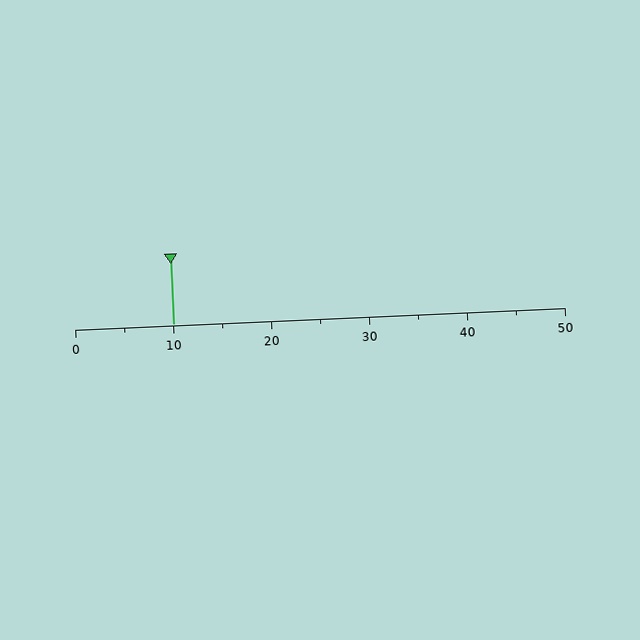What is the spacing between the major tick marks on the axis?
The major ticks are spaced 10 apart.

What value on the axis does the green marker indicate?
The marker indicates approximately 10.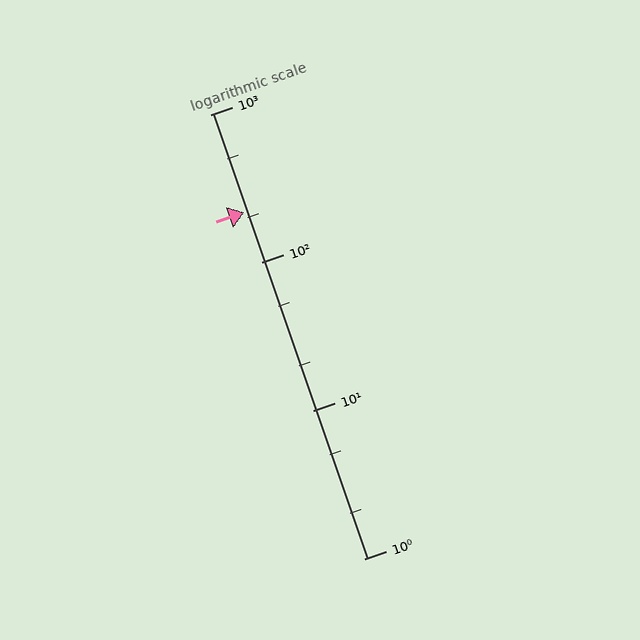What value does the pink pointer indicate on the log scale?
The pointer indicates approximately 220.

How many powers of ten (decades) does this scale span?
The scale spans 3 decades, from 1 to 1000.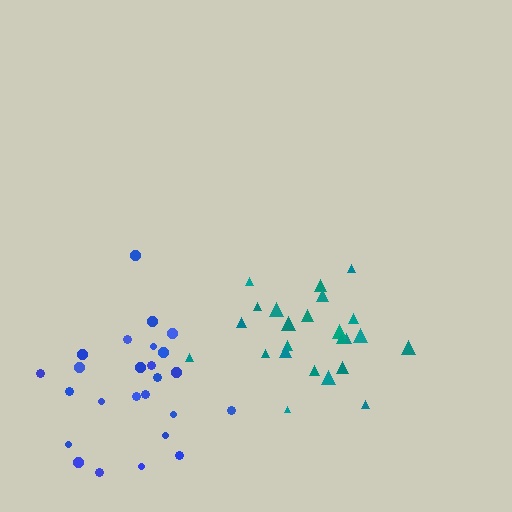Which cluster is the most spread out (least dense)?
Blue.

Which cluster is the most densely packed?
Teal.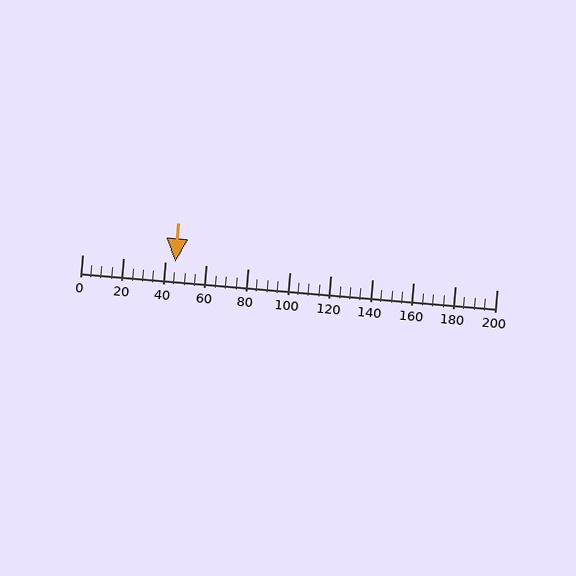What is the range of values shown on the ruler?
The ruler shows values from 0 to 200.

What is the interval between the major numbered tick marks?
The major tick marks are spaced 20 units apart.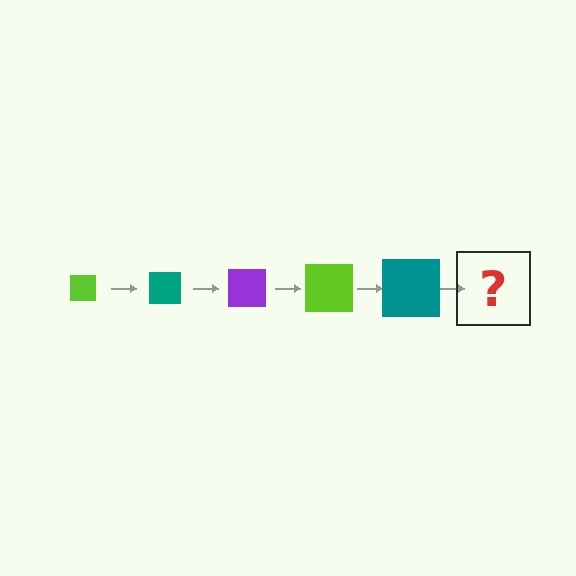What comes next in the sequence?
The next element should be a purple square, larger than the previous one.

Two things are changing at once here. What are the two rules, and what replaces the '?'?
The two rules are that the square grows larger each step and the color cycles through lime, teal, and purple. The '?' should be a purple square, larger than the previous one.